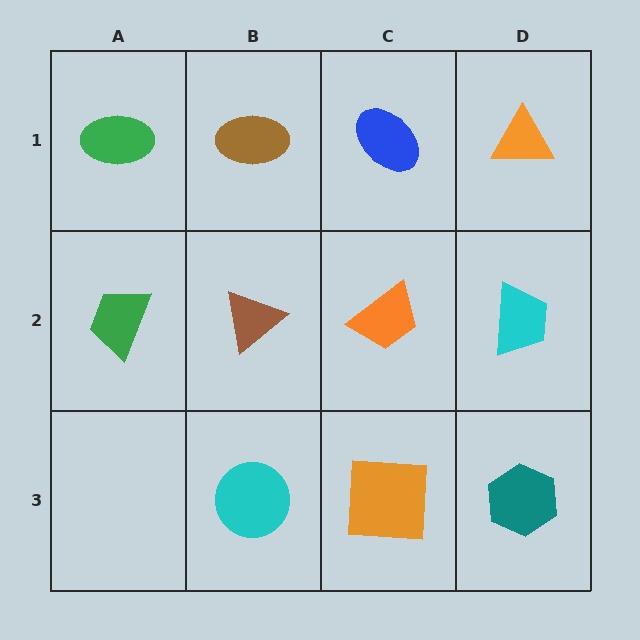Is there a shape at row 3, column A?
No, that cell is empty.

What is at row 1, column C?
A blue ellipse.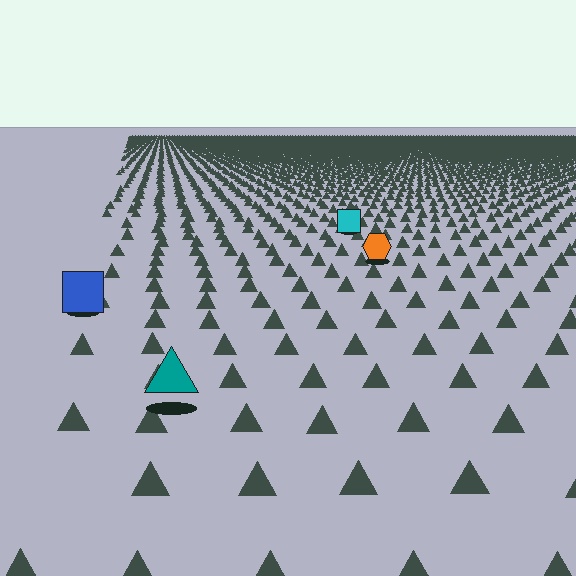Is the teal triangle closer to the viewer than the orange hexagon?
Yes. The teal triangle is closer — you can tell from the texture gradient: the ground texture is coarser near it.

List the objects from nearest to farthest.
From nearest to farthest: the teal triangle, the blue square, the orange hexagon, the cyan square.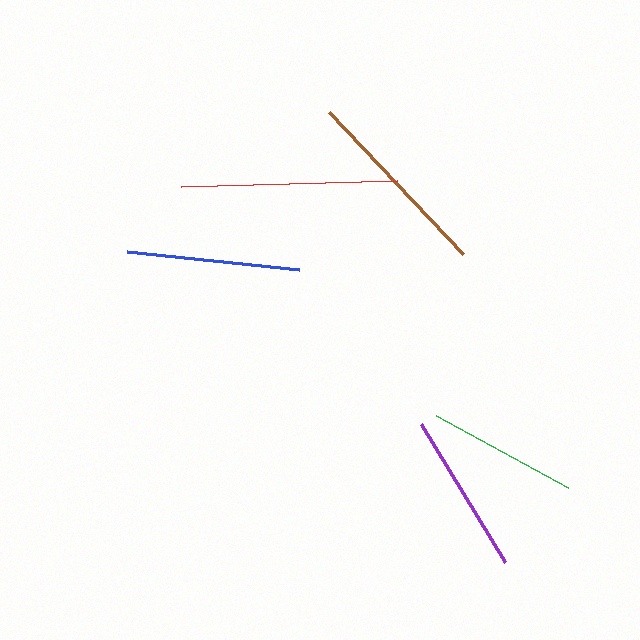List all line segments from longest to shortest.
From longest to shortest: red, brown, blue, purple, green.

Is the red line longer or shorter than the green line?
The red line is longer than the green line.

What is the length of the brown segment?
The brown segment is approximately 195 pixels long.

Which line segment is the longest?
The red line is the longest at approximately 217 pixels.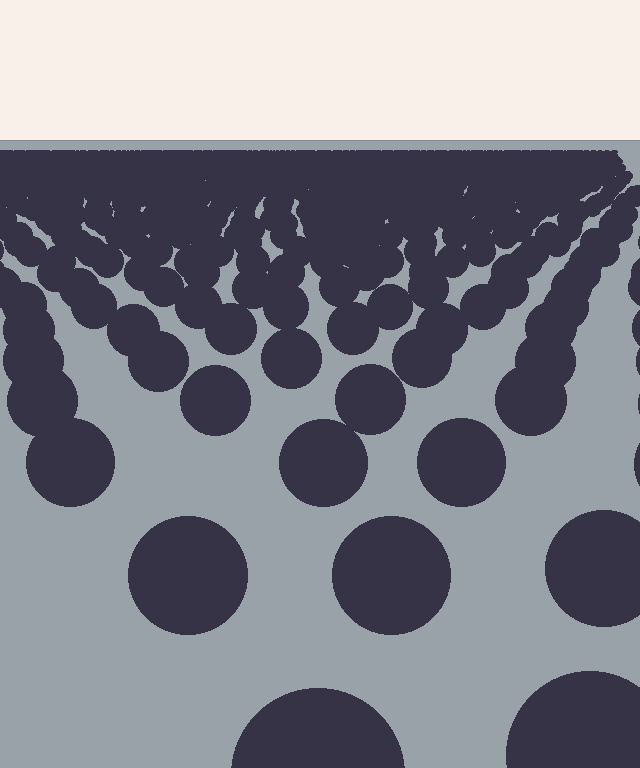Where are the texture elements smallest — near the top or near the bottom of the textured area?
Near the top.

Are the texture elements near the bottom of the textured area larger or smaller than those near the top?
Larger. Near the bottom, elements are closer to the viewer and appear at a bigger on-screen size.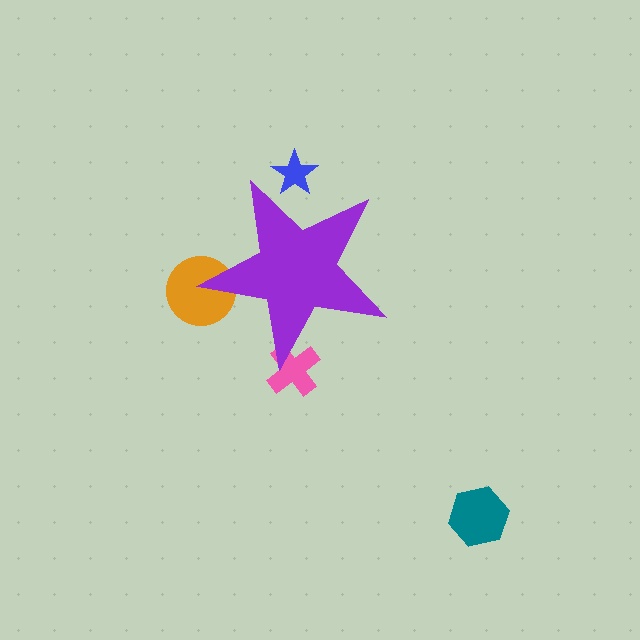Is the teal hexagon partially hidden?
No, the teal hexagon is fully visible.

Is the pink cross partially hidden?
Yes, the pink cross is partially hidden behind the purple star.